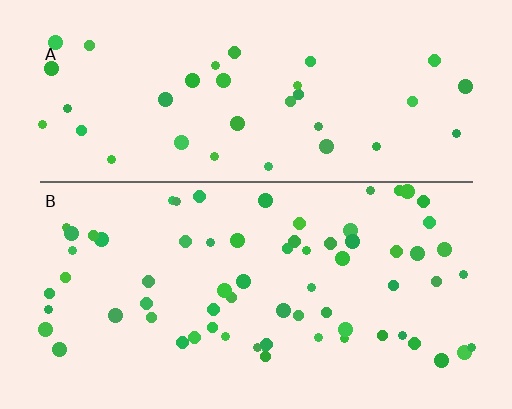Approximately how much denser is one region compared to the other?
Approximately 1.8× — region B over region A.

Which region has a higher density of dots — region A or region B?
B (the bottom).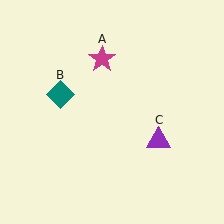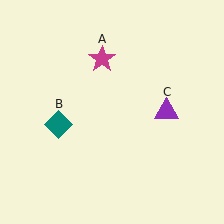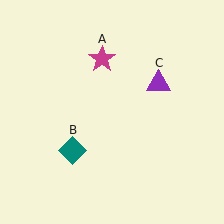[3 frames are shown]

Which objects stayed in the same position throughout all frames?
Magenta star (object A) remained stationary.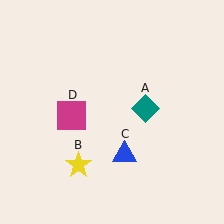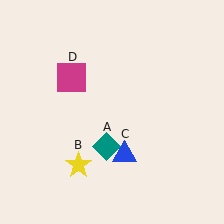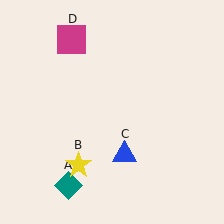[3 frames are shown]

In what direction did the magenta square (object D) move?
The magenta square (object D) moved up.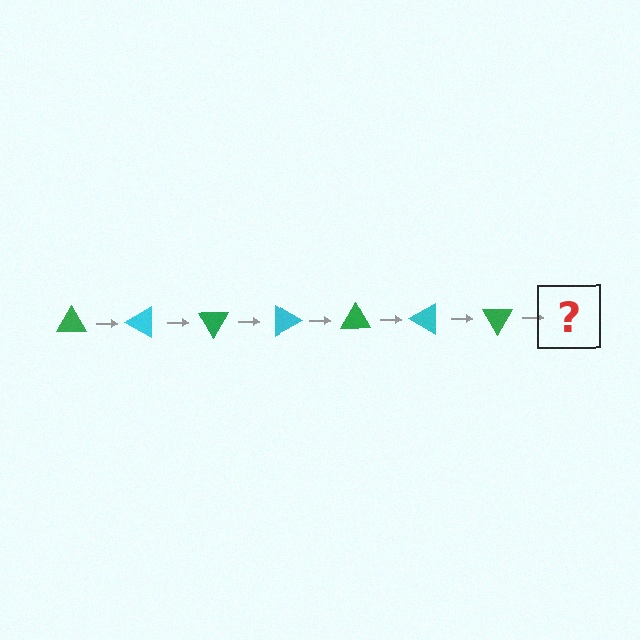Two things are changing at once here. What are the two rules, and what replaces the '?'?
The two rules are that it rotates 30 degrees each step and the color cycles through green and cyan. The '?' should be a cyan triangle, rotated 210 degrees from the start.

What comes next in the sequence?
The next element should be a cyan triangle, rotated 210 degrees from the start.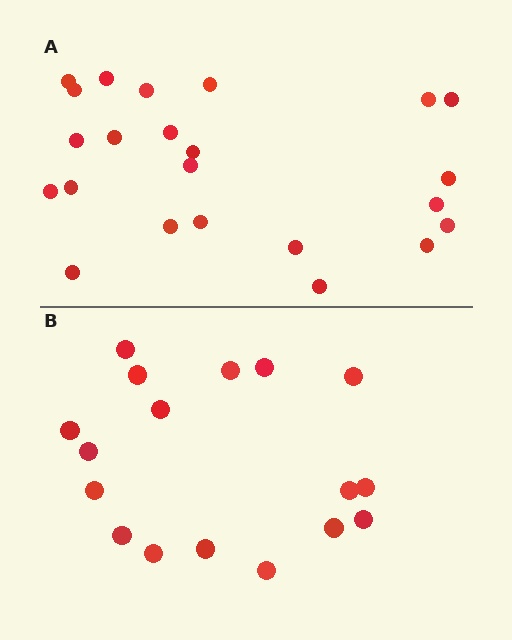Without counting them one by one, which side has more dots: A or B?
Region A (the top region) has more dots.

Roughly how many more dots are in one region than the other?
Region A has about 6 more dots than region B.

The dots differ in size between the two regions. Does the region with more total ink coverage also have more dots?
No. Region B has more total ink coverage because its dots are larger, but region A actually contains more individual dots. Total area can be misleading — the number of items is what matters here.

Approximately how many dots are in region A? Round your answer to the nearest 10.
About 20 dots. (The exact count is 23, which rounds to 20.)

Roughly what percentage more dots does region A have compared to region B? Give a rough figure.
About 35% more.